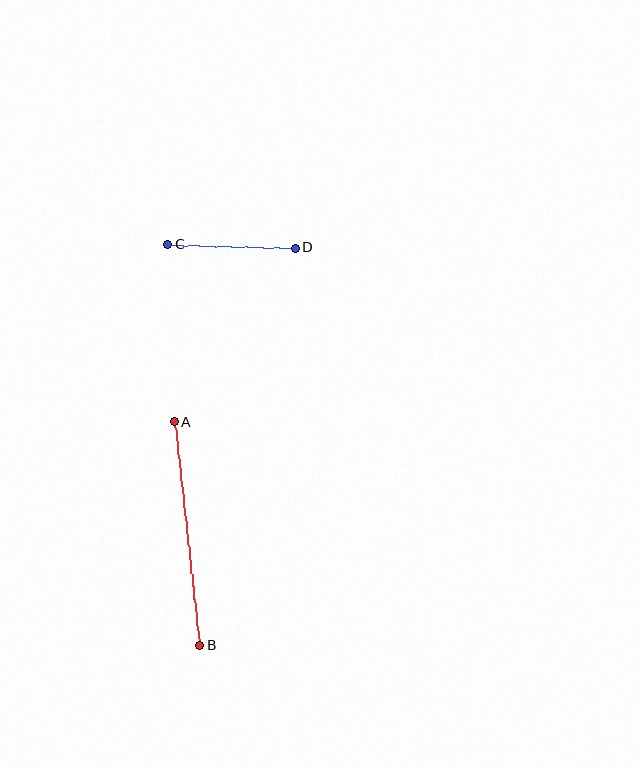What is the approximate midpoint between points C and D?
The midpoint is at approximately (232, 246) pixels.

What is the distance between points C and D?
The distance is approximately 127 pixels.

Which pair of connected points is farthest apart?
Points A and B are farthest apart.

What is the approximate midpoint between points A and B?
The midpoint is at approximately (187, 534) pixels.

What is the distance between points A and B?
The distance is approximately 226 pixels.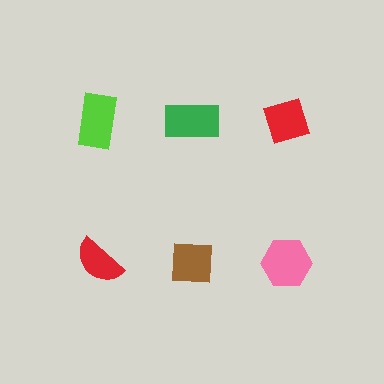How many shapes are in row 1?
3 shapes.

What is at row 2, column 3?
A pink hexagon.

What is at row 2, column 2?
A brown square.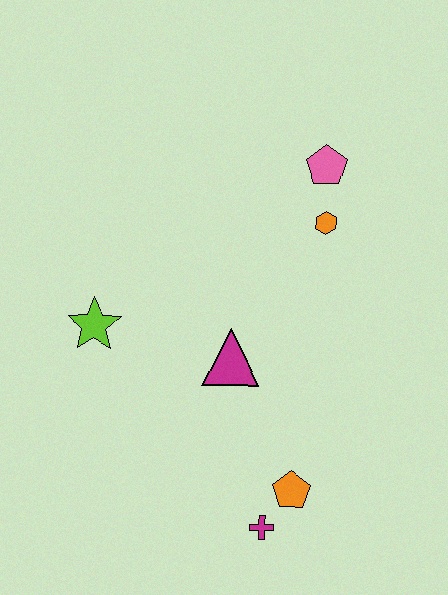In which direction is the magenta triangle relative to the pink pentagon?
The magenta triangle is below the pink pentagon.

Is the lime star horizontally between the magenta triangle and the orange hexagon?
No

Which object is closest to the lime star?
The magenta triangle is closest to the lime star.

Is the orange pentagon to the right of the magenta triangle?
Yes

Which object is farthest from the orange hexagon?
The magenta cross is farthest from the orange hexagon.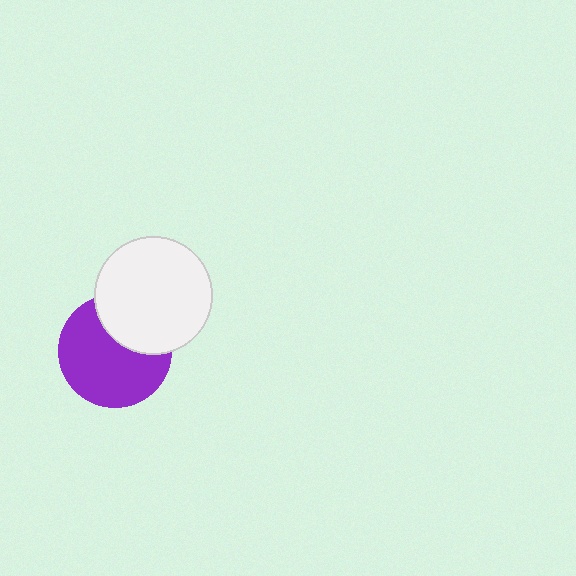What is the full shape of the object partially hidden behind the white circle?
The partially hidden object is a purple circle.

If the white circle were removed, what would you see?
You would see the complete purple circle.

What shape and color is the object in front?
The object in front is a white circle.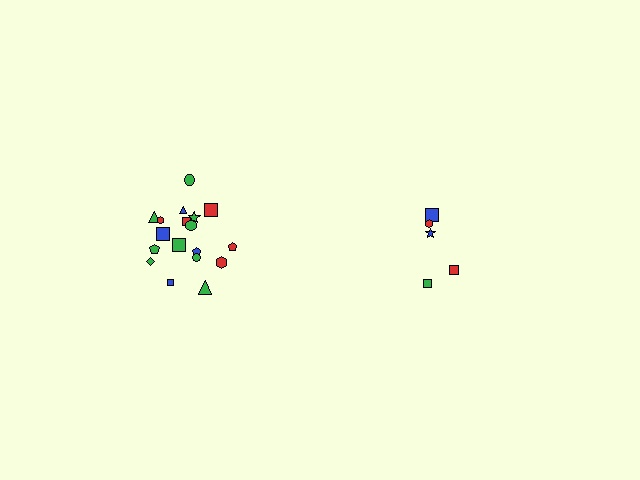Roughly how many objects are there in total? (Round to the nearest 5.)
Roughly 25 objects in total.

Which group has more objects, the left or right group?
The left group.